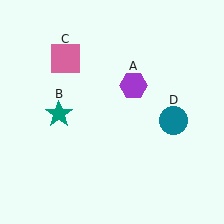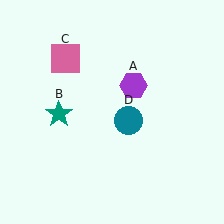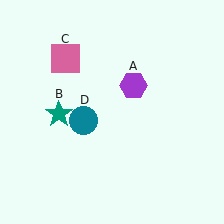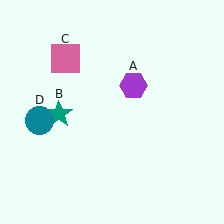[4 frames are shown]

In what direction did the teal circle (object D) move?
The teal circle (object D) moved left.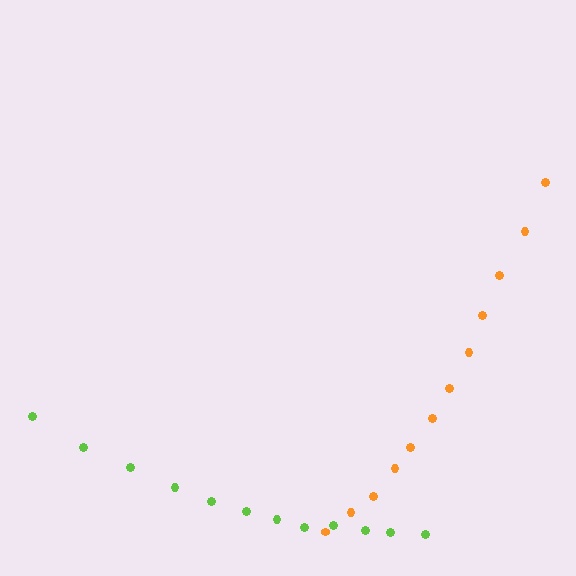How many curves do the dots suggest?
There are 2 distinct paths.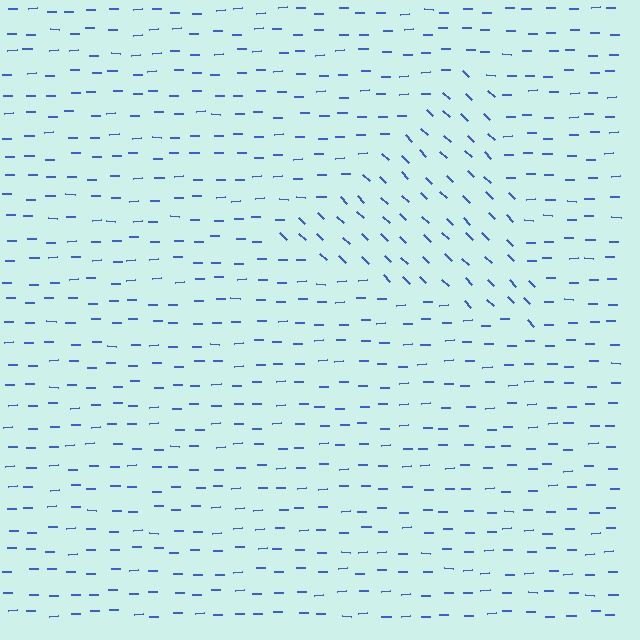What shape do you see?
I see a triangle.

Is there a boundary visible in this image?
Yes, there is a texture boundary formed by a change in line orientation.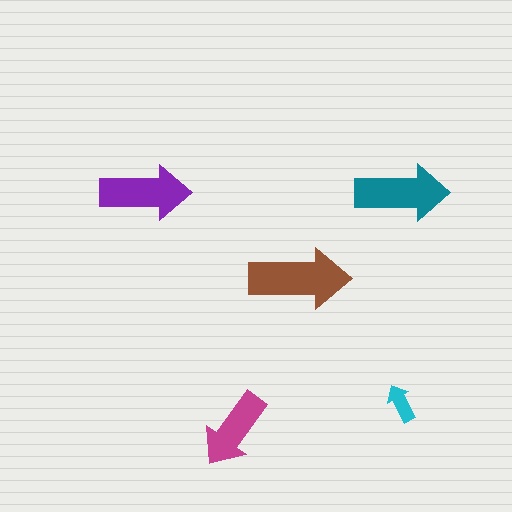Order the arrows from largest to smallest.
the brown one, the teal one, the purple one, the magenta one, the cyan one.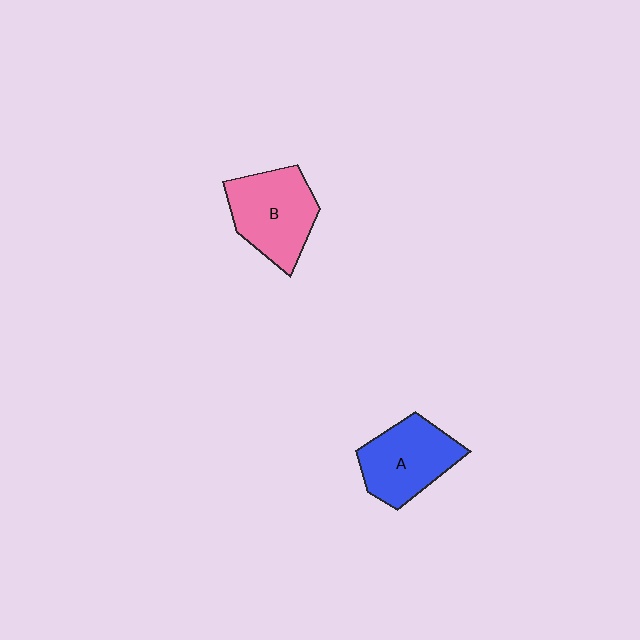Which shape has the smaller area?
Shape A (blue).